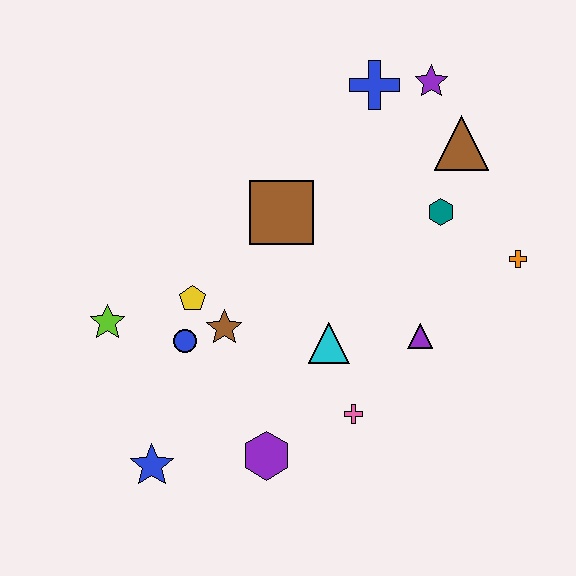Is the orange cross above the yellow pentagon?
Yes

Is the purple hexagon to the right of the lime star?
Yes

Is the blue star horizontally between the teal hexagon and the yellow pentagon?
No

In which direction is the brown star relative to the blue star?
The brown star is above the blue star.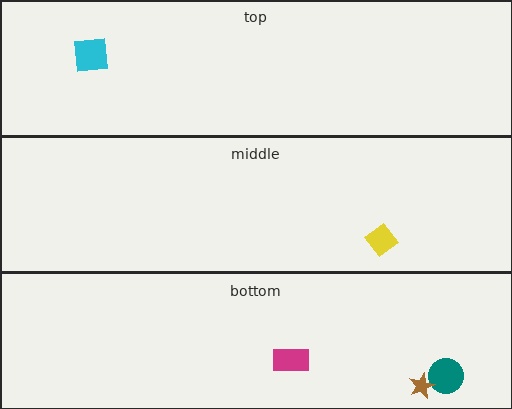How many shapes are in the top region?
1.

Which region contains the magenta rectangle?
The bottom region.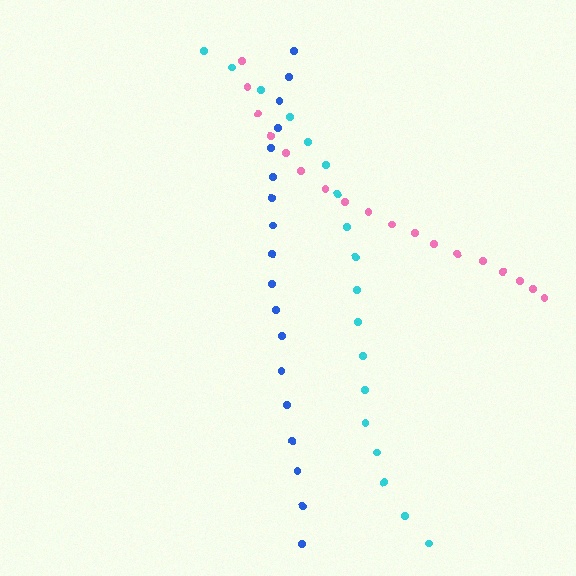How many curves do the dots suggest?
There are 3 distinct paths.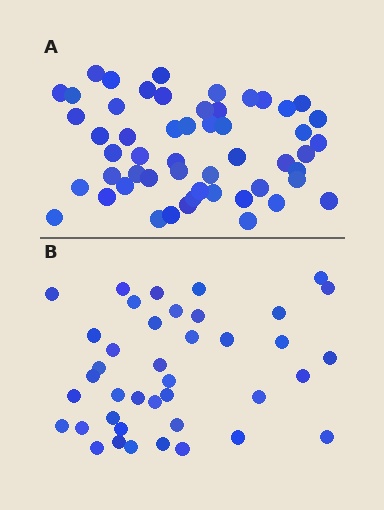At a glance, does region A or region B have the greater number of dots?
Region A (the top region) has more dots.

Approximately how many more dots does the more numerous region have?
Region A has approximately 15 more dots than region B.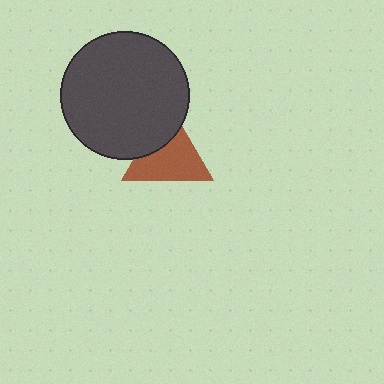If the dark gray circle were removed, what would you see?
You would see the complete brown triangle.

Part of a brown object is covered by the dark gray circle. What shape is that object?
It is a triangle.